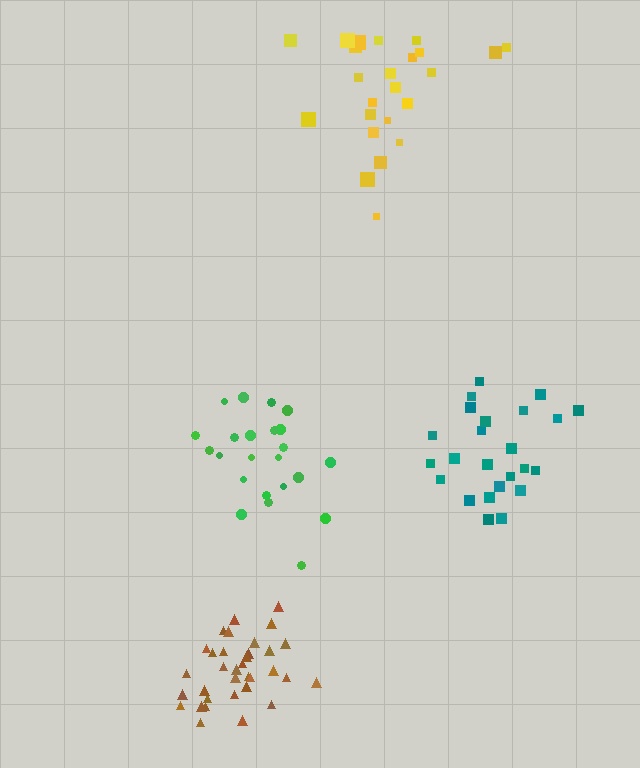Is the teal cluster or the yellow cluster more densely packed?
Teal.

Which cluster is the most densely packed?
Brown.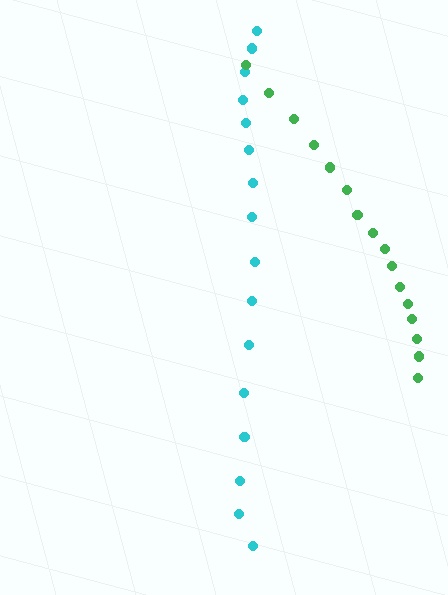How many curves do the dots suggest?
There are 2 distinct paths.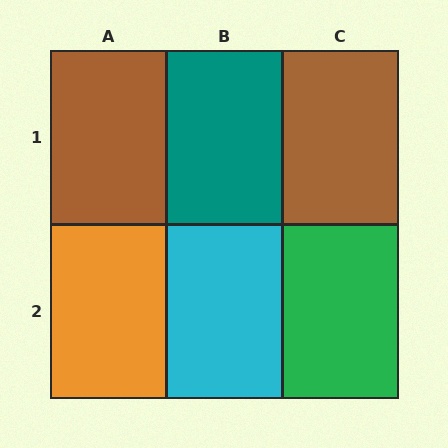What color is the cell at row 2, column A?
Orange.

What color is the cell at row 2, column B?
Cyan.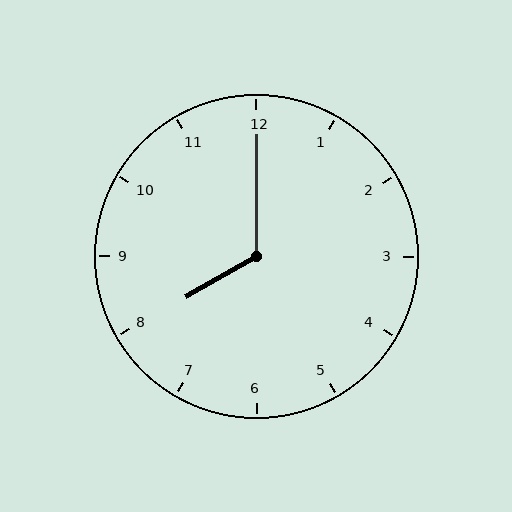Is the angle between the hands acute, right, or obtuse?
It is obtuse.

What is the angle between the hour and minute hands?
Approximately 120 degrees.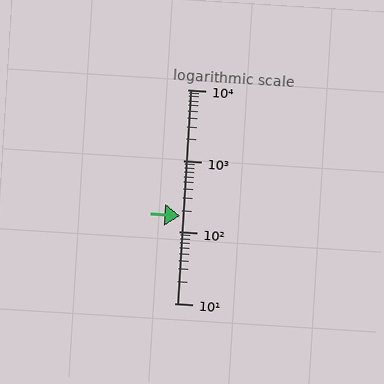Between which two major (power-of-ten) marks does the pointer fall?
The pointer is between 100 and 1000.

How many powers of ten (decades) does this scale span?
The scale spans 3 decades, from 10 to 10000.